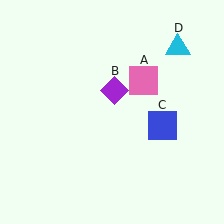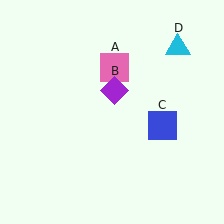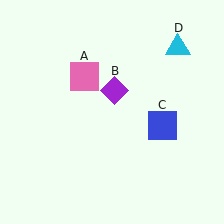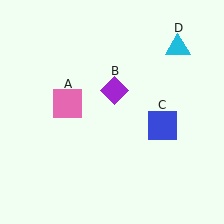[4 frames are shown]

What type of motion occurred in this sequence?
The pink square (object A) rotated counterclockwise around the center of the scene.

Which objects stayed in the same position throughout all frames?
Purple diamond (object B) and blue square (object C) and cyan triangle (object D) remained stationary.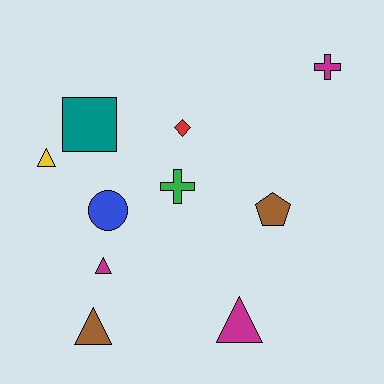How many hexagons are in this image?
There are no hexagons.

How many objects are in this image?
There are 10 objects.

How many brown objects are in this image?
There are 2 brown objects.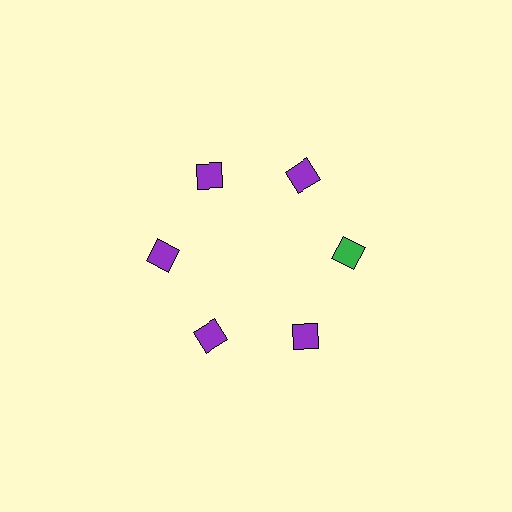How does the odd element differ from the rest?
It has a different color: green instead of purple.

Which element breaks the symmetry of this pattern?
The green diamond at roughly the 3 o'clock position breaks the symmetry. All other shapes are purple diamonds.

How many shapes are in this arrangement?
There are 6 shapes arranged in a ring pattern.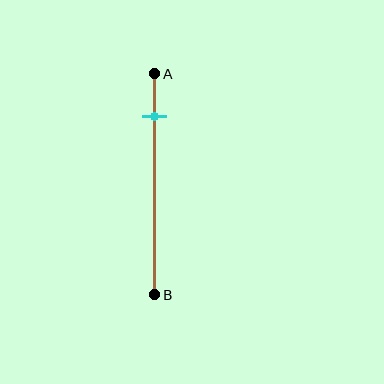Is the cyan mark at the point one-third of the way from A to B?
No, the mark is at about 20% from A, not at the 33% one-third point.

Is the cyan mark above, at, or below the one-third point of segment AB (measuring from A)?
The cyan mark is above the one-third point of segment AB.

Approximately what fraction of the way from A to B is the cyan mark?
The cyan mark is approximately 20% of the way from A to B.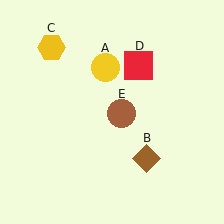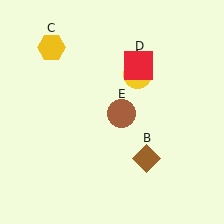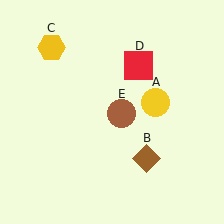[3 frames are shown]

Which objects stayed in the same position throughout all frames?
Brown diamond (object B) and yellow hexagon (object C) and red square (object D) and brown circle (object E) remained stationary.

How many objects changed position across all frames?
1 object changed position: yellow circle (object A).